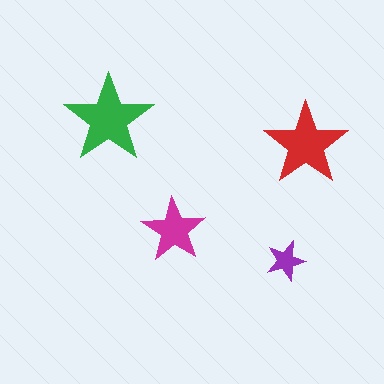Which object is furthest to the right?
The red star is rightmost.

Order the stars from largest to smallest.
the green one, the red one, the magenta one, the purple one.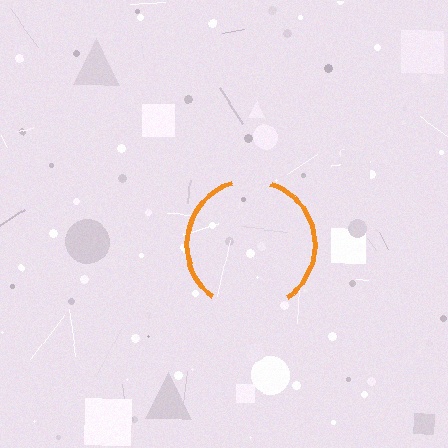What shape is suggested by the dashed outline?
The dashed outline suggests a circle.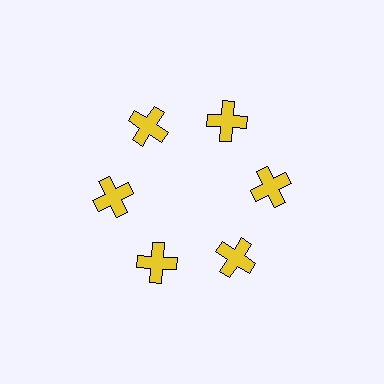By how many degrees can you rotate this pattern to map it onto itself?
The pattern maps onto itself every 60 degrees of rotation.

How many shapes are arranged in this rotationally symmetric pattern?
There are 6 shapes, arranged in 6 groups of 1.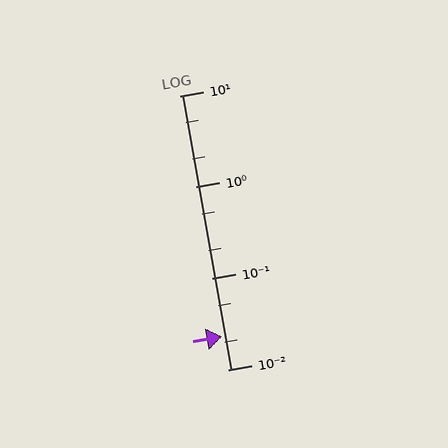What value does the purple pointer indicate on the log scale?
The pointer indicates approximately 0.023.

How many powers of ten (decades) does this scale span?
The scale spans 3 decades, from 0.01 to 10.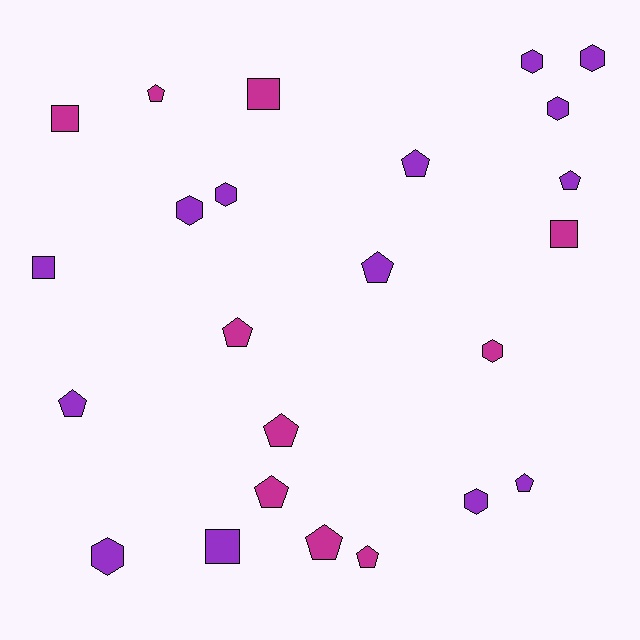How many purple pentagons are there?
There are 5 purple pentagons.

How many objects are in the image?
There are 24 objects.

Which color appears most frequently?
Purple, with 14 objects.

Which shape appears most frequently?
Pentagon, with 11 objects.